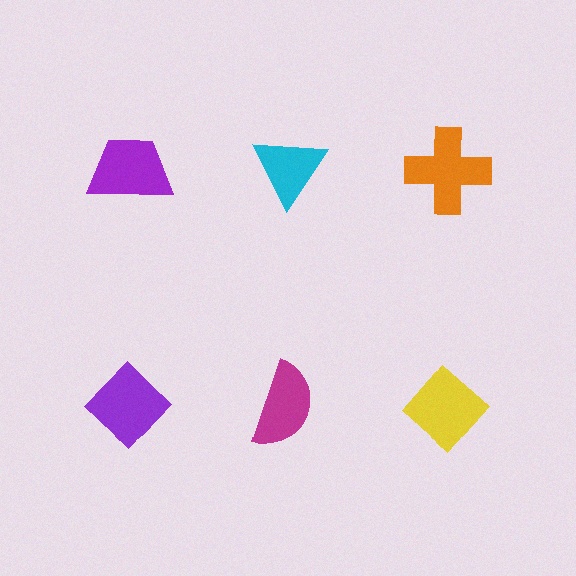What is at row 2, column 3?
A yellow diamond.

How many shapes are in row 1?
3 shapes.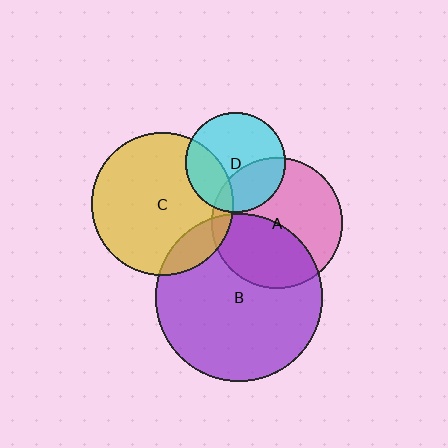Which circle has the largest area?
Circle B (purple).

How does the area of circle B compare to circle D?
Approximately 2.8 times.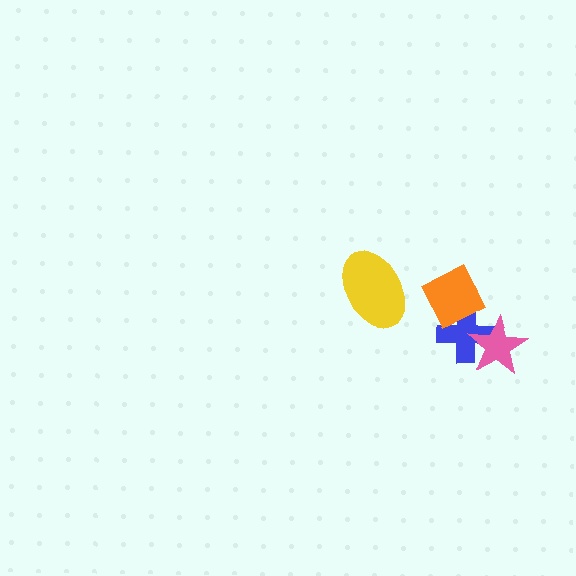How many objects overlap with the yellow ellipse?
0 objects overlap with the yellow ellipse.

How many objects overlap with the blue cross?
2 objects overlap with the blue cross.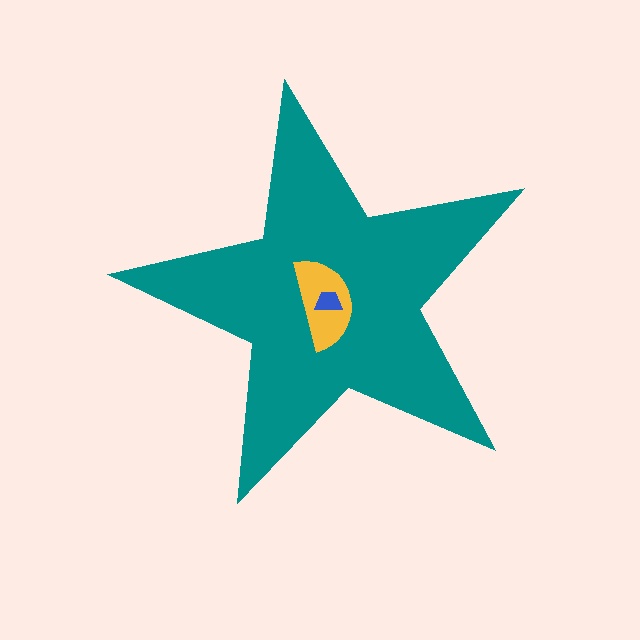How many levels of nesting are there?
3.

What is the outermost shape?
The teal star.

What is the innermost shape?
The blue trapezoid.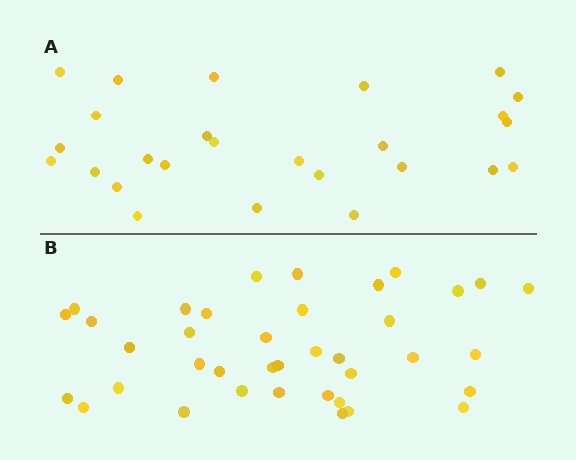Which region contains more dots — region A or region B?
Region B (the bottom region) has more dots.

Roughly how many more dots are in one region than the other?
Region B has roughly 12 or so more dots than region A.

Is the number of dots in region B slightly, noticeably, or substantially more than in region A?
Region B has substantially more. The ratio is roughly 1.5 to 1.